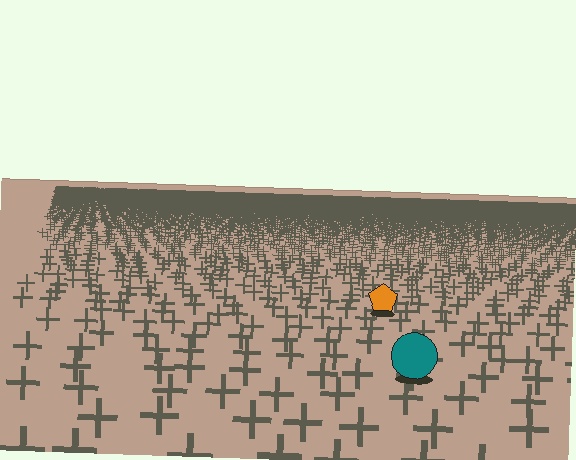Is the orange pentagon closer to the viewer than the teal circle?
No. The teal circle is closer — you can tell from the texture gradient: the ground texture is coarser near it.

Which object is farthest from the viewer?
The orange pentagon is farthest from the viewer. It appears smaller and the ground texture around it is denser.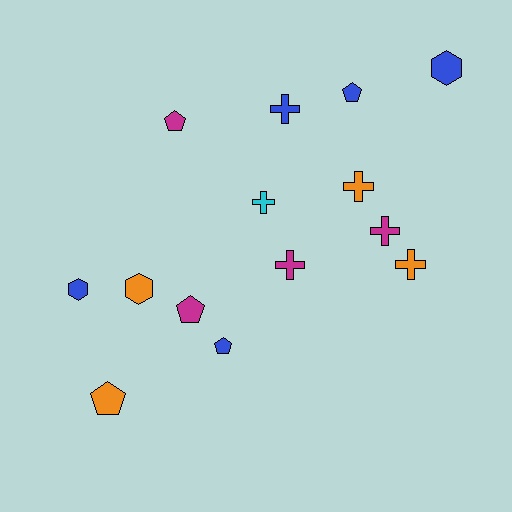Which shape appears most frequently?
Cross, with 6 objects.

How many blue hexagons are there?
There are 2 blue hexagons.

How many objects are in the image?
There are 14 objects.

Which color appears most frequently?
Blue, with 5 objects.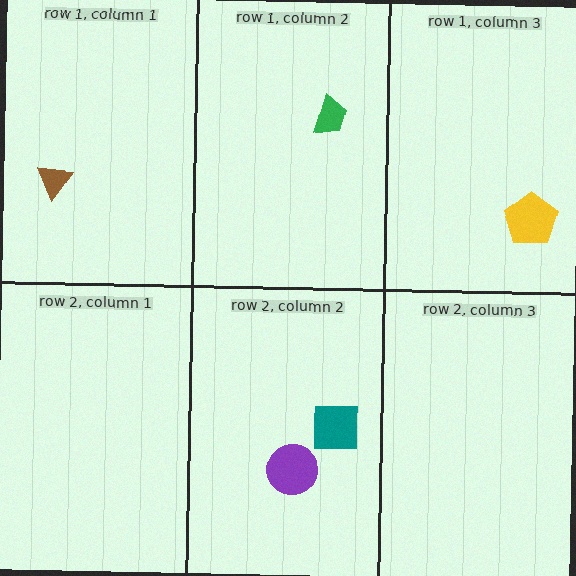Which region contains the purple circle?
The row 2, column 2 region.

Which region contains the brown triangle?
The row 1, column 1 region.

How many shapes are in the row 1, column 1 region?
1.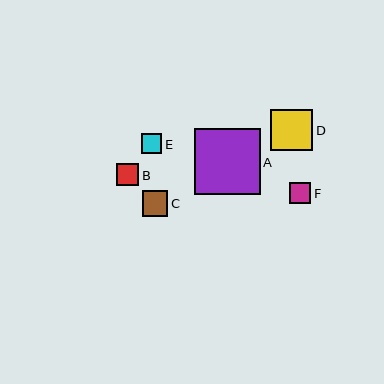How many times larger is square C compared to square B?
Square C is approximately 1.1 times the size of square B.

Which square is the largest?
Square A is the largest with a size of approximately 65 pixels.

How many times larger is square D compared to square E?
Square D is approximately 2.1 times the size of square E.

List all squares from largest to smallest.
From largest to smallest: A, D, C, B, F, E.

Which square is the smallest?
Square E is the smallest with a size of approximately 20 pixels.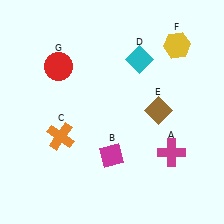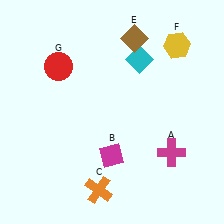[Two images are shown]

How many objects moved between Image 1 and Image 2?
2 objects moved between the two images.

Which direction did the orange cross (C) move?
The orange cross (C) moved down.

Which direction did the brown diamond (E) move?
The brown diamond (E) moved up.